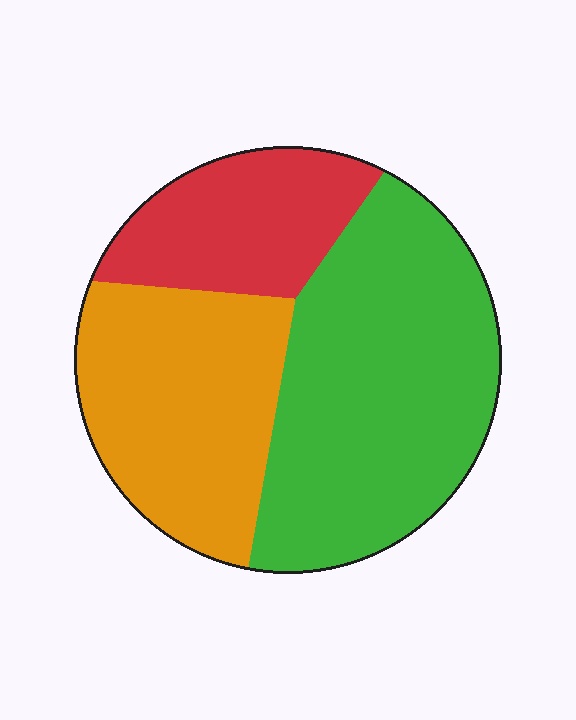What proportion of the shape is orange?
Orange covers about 30% of the shape.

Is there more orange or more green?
Green.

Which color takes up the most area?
Green, at roughly 45%.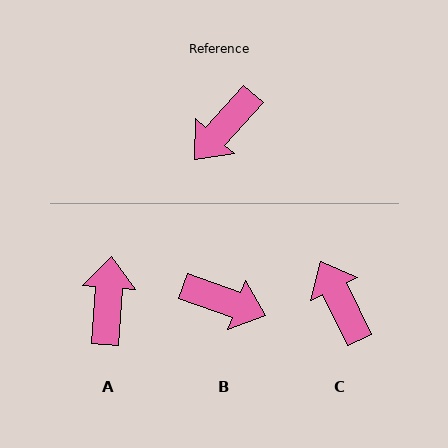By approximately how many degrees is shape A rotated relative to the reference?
Approximately 142 degrees clockwise.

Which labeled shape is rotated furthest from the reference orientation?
A, about 142 degrees away.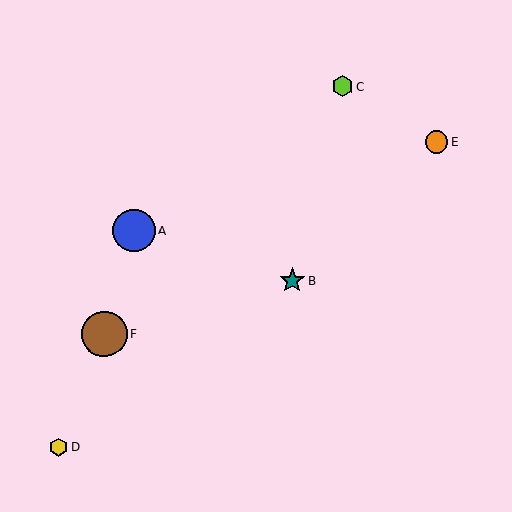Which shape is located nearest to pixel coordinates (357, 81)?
The lime hexagon (labeled C) at (342, 86) is nearest to that location.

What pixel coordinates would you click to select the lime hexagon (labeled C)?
Click at (342, 86) to select the lime hexagon C.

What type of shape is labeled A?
Shape A is a blue circle.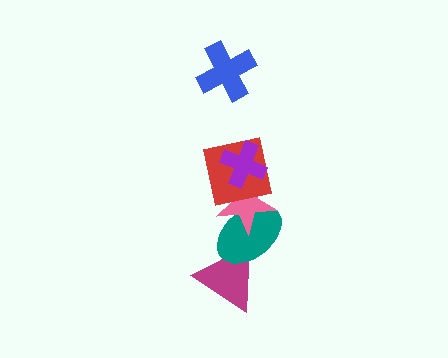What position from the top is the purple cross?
The purple cross is 2nd from the top.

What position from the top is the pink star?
The pink star is 4th from the top.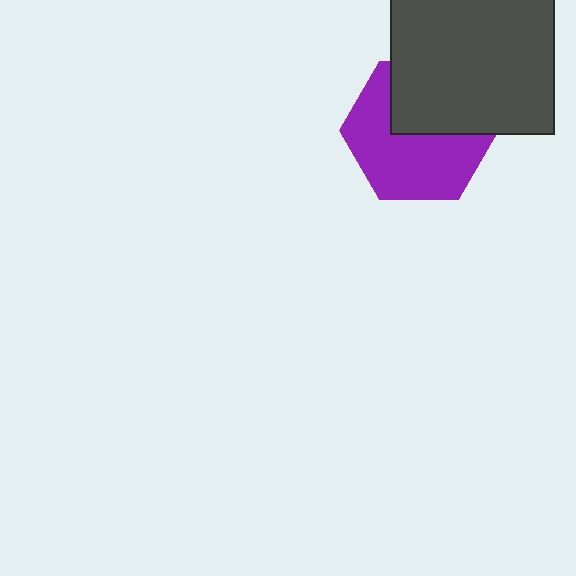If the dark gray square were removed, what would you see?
You would see the complete purple hexagon.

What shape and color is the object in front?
The object in front is a dark gray square.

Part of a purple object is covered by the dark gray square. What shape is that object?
It is a hexagon.